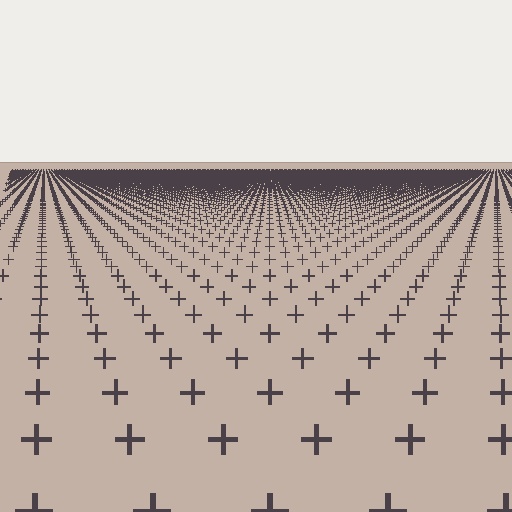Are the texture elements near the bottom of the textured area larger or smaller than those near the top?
Larger. Near the bottom, elements are closer to the viewer and appear at a bigger on-screen size.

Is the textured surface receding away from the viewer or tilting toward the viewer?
The surface is receding away from the viewer. Texture elements get smaller and denser toward the top.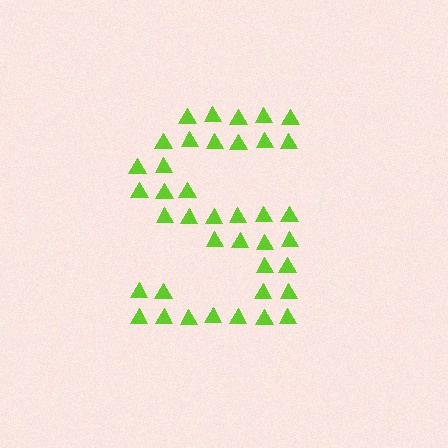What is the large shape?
The large shape is the letter S.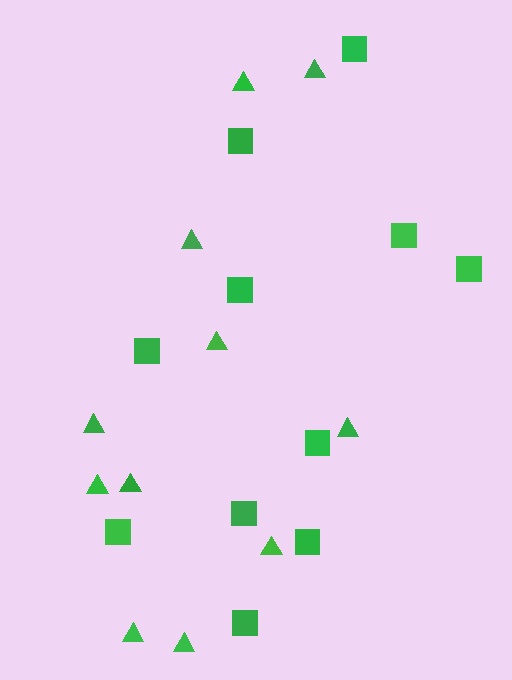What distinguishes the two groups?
There are 2 groups: one group of triangles (11) and one group of squares (11).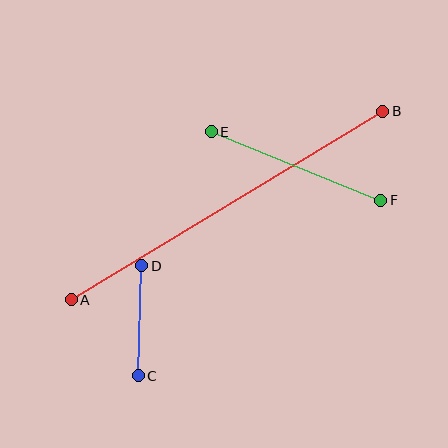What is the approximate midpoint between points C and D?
The midpoint is at approximately (140, 321) pixels.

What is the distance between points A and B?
The distance is approximately 364 pixels.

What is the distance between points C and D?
The distance is approximately 110 pixels.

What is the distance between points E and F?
The distance is approximately 182 pixels.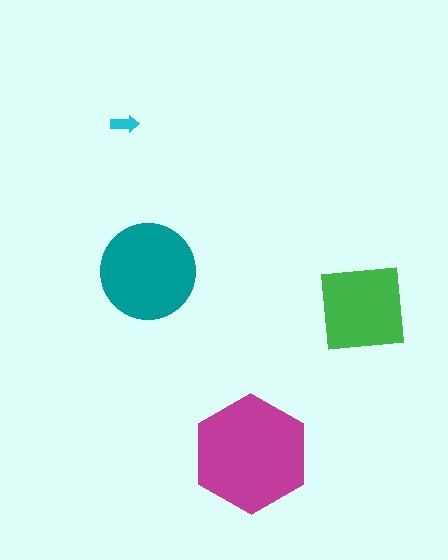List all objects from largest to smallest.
The magenta hexagon, the teal circle, the green square, the cyan arrow.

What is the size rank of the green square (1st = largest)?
3rd.